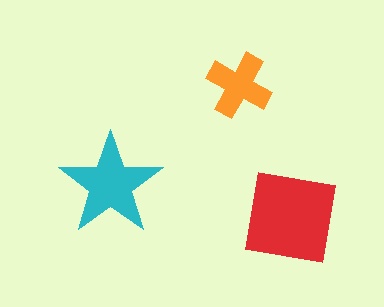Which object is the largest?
The red square.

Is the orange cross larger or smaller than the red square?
Smaller.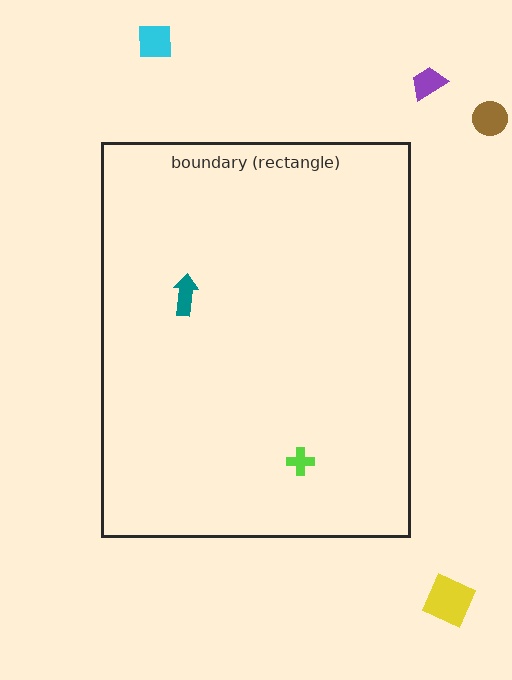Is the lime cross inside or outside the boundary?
Inside.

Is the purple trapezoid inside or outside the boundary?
Outside.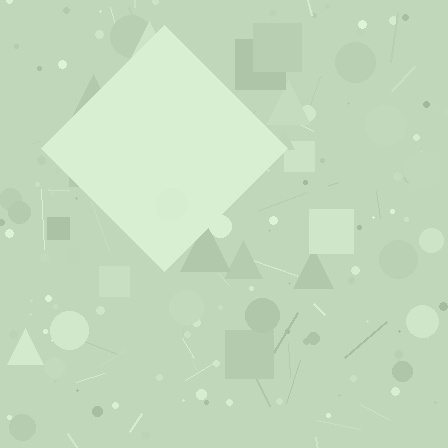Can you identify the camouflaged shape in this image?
The camouflaged shape is a diamond.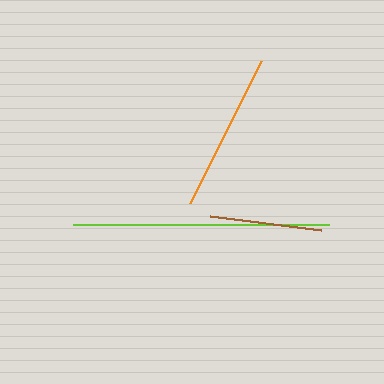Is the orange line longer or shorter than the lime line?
The lime line is longer than the orange line.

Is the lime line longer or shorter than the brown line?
The lime line is longer than the brown line.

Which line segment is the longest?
The lime line is the longest at approximately 257 pixels.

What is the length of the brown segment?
The brown segment is approximately 111 pixels long.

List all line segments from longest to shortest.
From longest to shortest: lime, orange, brown.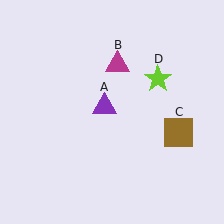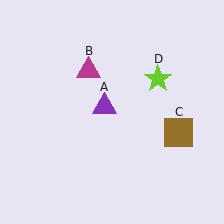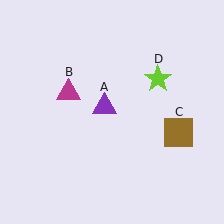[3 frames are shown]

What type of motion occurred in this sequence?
The magenta triangle (object B) rotated counterclockwise around the center of the scene.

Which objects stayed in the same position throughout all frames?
Purple triangle (object A) and brown square (object C) and lime star (object D) remained stationary.